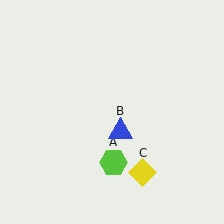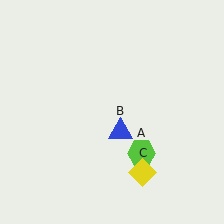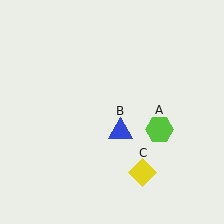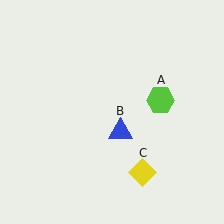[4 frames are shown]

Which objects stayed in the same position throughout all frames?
Blue triangle (object B) and yellow diamond (object C) remained stationary.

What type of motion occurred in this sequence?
The lime hexagon (object A) rotated counterclockwise around the center of the scene.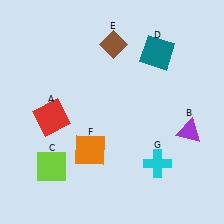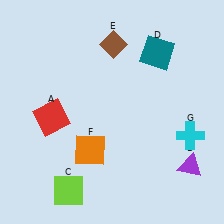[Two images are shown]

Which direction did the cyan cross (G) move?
The cyan cross (G) moved right.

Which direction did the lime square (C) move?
The lime square (C) moved down.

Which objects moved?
The objects that moved are: the purple triangle (B), the lime square (C), the cyan cross (G).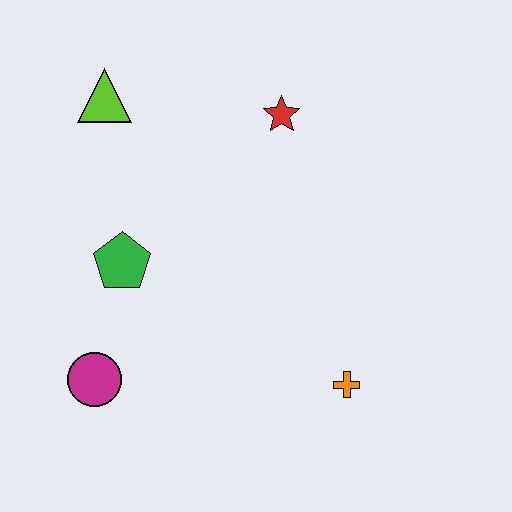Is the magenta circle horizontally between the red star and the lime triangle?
No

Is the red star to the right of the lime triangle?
Yes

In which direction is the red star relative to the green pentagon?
The red star is to the right of the green pentagon.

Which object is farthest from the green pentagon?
The orange cross is farthest from the green pentagon.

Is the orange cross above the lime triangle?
No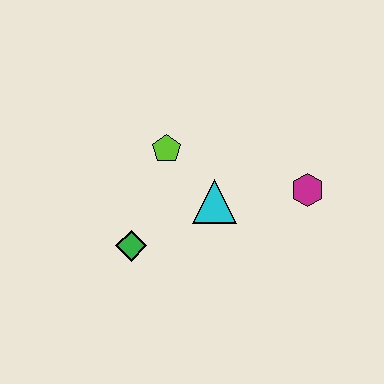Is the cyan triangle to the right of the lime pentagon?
Yes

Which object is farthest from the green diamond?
The magenta hexagon is farthest from the green diamond.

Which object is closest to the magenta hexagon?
The cyan triangle is closest to the magenta hexagon.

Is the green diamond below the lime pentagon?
Yes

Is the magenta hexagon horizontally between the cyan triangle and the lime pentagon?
No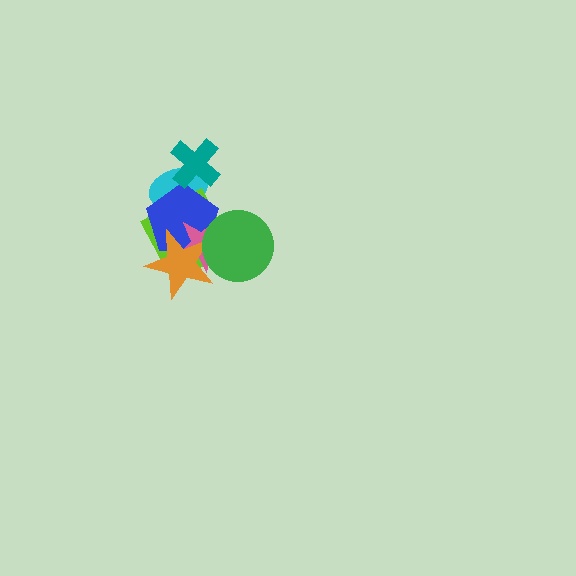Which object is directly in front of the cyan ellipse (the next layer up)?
The lime diamond is directly in front of the cyan ellipse.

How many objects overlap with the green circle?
4 objects overlap with the green circle.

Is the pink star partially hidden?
Yes, it is partially covered by another shape.